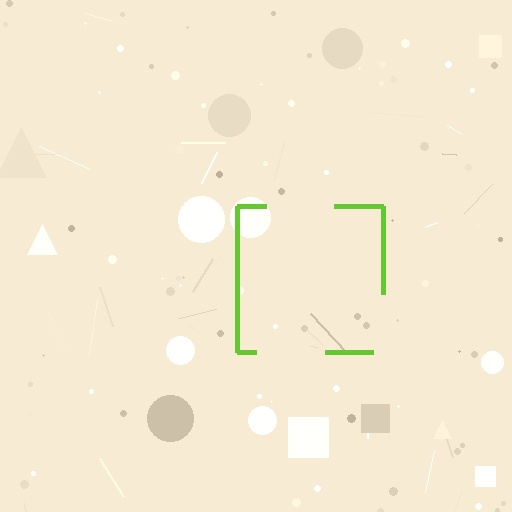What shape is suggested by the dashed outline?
The dashed outline suggests a square.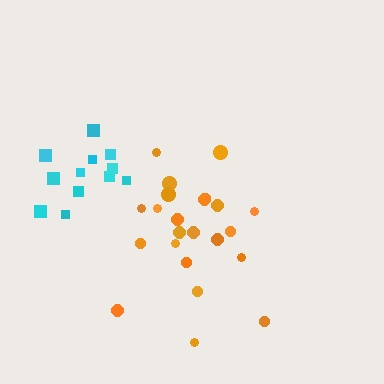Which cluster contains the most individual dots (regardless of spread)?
Orange (23).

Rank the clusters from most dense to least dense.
cyan, orange.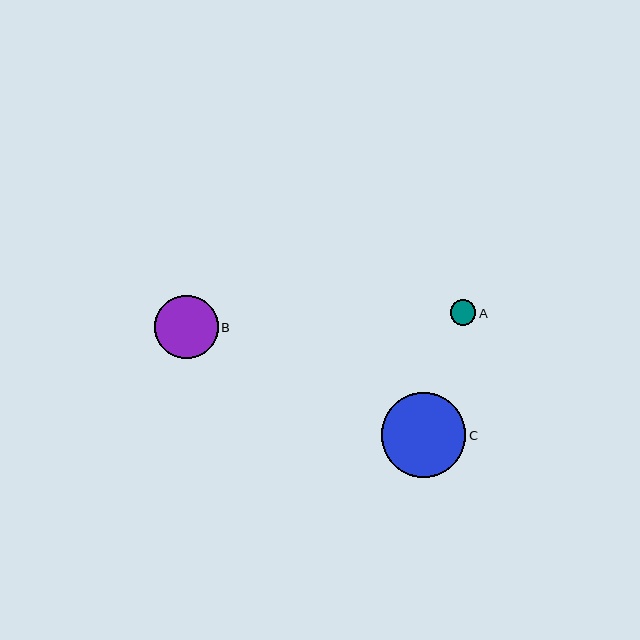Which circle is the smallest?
Circle A is the smallest with a size of approximately 26 pixels.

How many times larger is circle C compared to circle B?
Circle C is approximately 1.3 times the size of circle B.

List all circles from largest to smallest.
From largest to smallest: C, B, A.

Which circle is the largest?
Circle C is the largest with a size of approximately 84 pixels.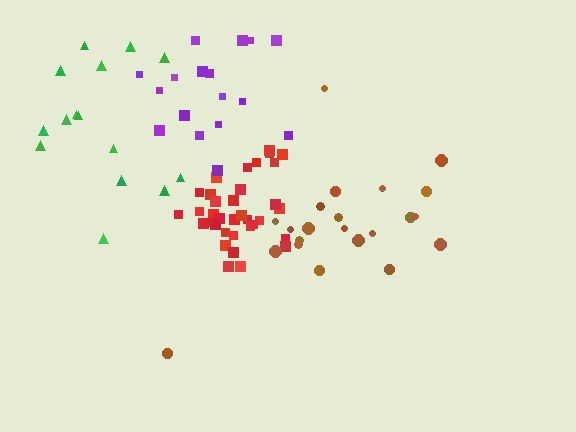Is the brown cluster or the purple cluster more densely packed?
Purple.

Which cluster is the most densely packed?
Red.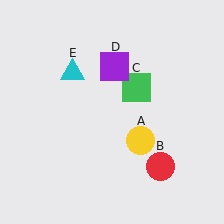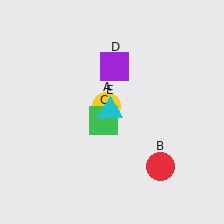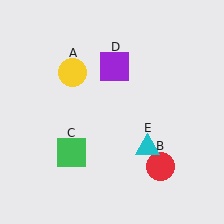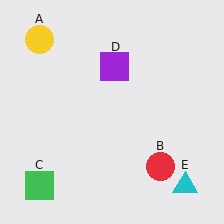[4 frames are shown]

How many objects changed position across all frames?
3 objects changed position: yellow circle (object A), green square (object C), cyan triangle (object E).